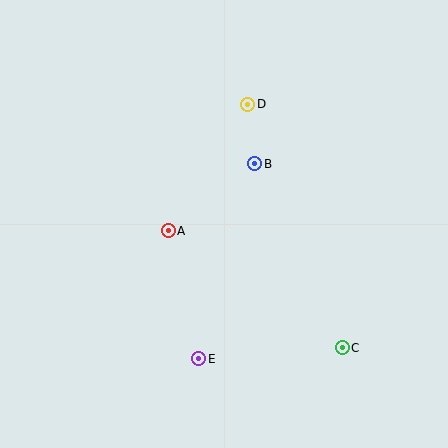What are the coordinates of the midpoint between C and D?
The midpoint between C and D is at (295, 226).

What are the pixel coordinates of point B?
Point B is at (255, 164).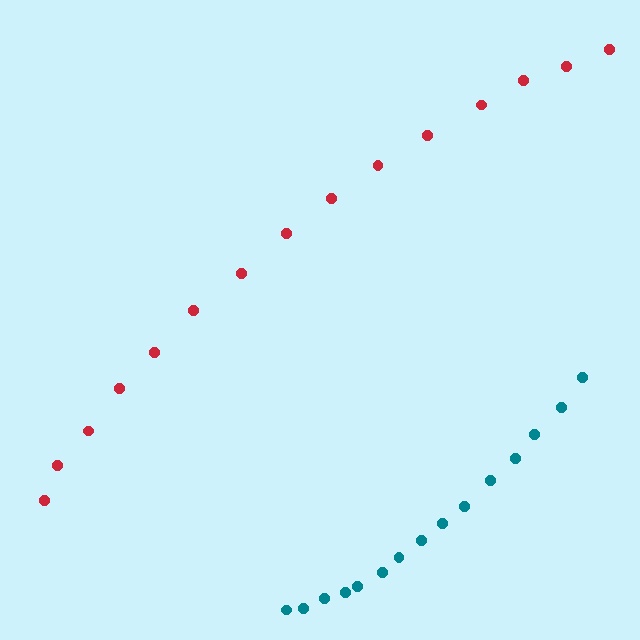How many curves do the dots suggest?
There are 2 distinct paths.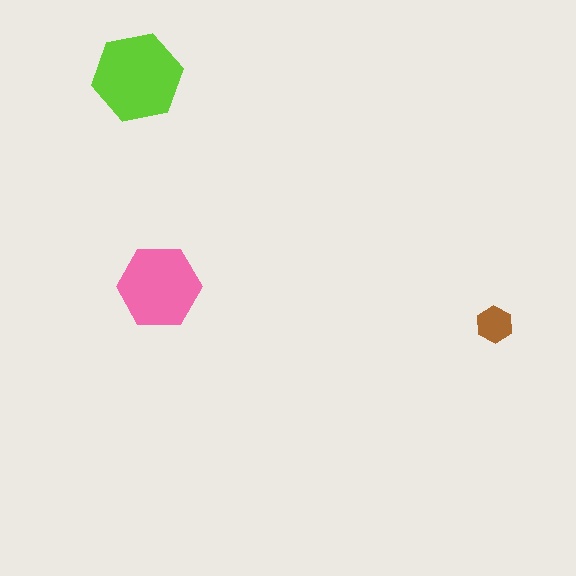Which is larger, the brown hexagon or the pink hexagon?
The pink one.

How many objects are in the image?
There are 3 objects in the image.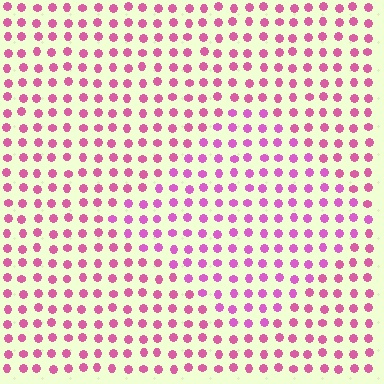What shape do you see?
I see a diamond.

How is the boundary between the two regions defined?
The boundary is defined purely by a slight shift in hue (about 19 degrees). Spacing, size, and orientation are identical on both sides.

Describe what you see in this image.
The image is filled with small pink elements in a uniform arrangement. A diamond-shaped region is visible where the elements are tinted to a slightly different hue, forming a subtle color boundary.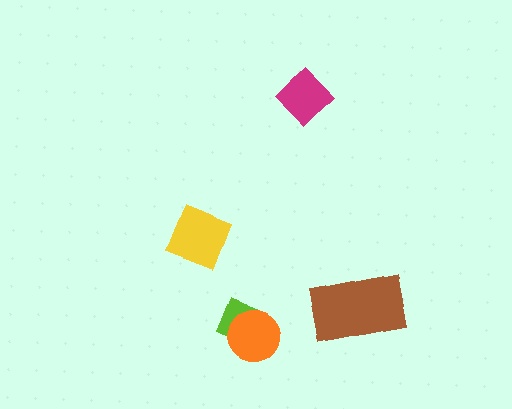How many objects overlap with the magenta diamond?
0 objects overlap with the magenta diamond.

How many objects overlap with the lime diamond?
1 object overlaps with the lime diamond.